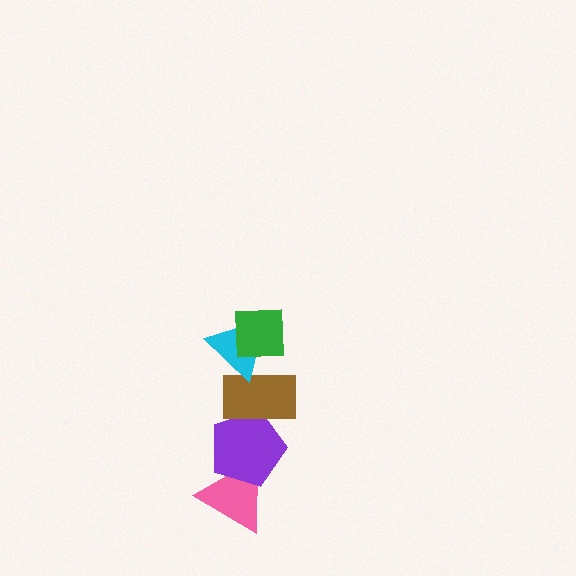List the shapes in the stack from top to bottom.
From top to bottom: the green square, the cyan triangle, the brown rectangle, the purple pentagon, the pink triangle.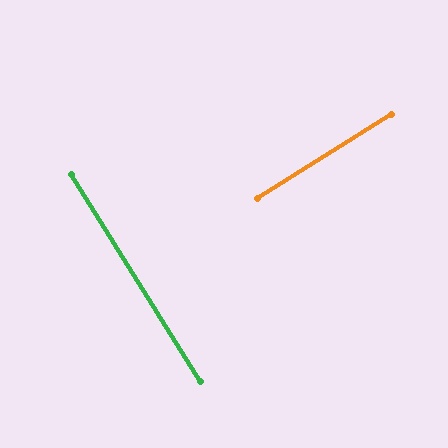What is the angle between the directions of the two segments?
Approximately 90 degrees.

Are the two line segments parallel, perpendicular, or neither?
Perpendicular — they meet at approximately 90°.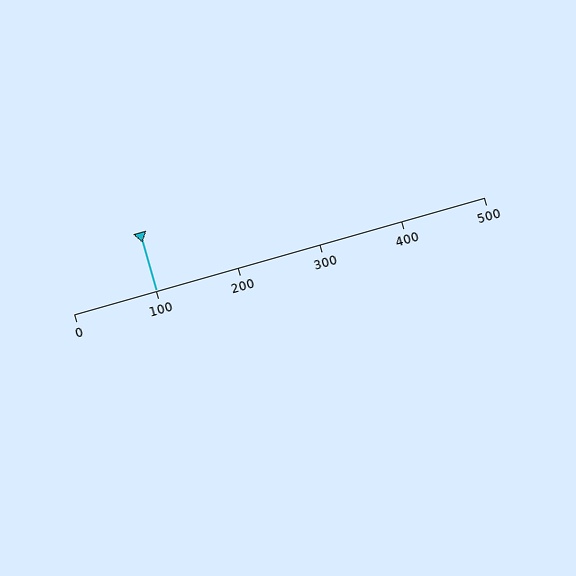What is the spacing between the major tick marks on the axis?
The major ticks are spaced 100 apart.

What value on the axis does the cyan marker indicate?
The marker indicates approximately 100.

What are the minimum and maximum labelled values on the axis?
The axis runs from 0 to 500.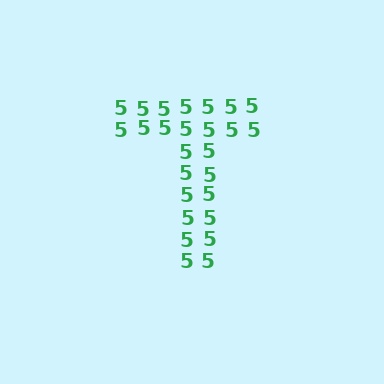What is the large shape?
The large shape is the letter T.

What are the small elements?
The small elements are digit 5's.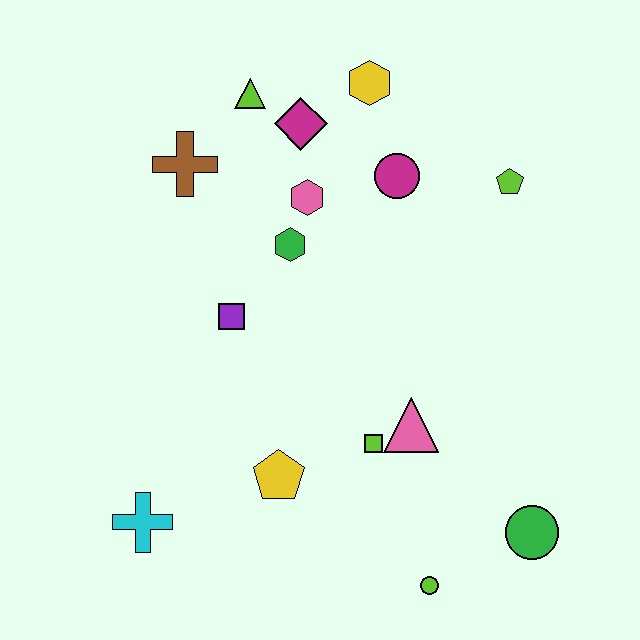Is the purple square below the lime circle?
No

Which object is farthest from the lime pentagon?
The cyan cross is farthest from the lime pentagon.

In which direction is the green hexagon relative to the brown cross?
The green hexagon is to the right of the brown cross.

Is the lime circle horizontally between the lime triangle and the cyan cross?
No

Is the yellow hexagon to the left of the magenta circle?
Yes